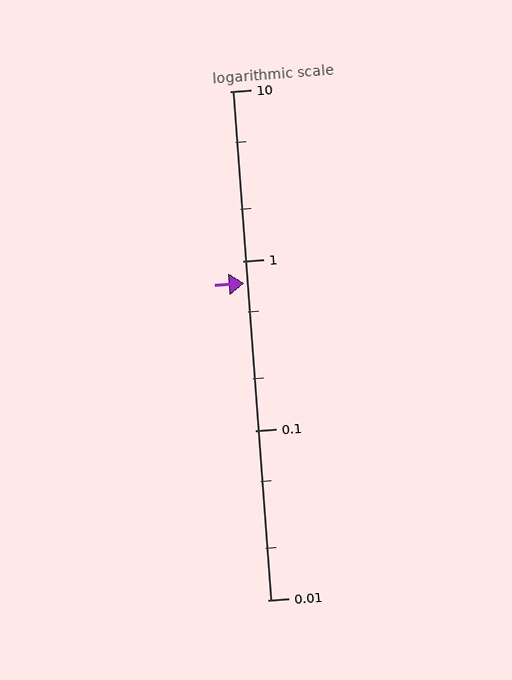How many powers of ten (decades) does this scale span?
The scale spans 3 decades, from 0.01 to 10.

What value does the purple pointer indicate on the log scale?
The pointer indicates approximately 0.74.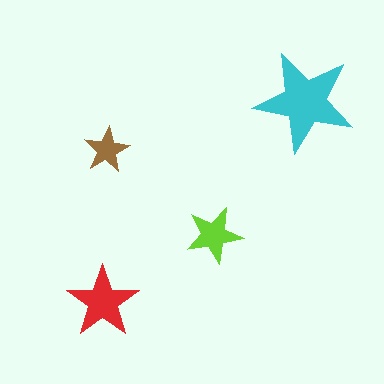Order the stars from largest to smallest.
the cyan one, the red one, the lime one, the brown one.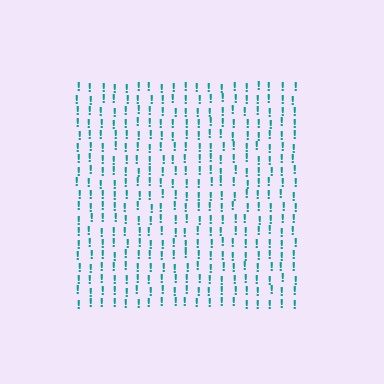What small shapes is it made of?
It is made of small exclamation marks.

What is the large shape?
The large shape is a square.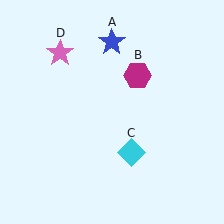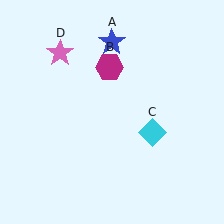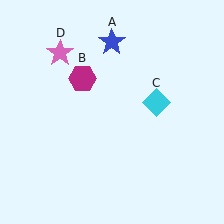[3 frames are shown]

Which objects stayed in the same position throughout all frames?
Blue star (object A) and pink star (object D) remained stationary.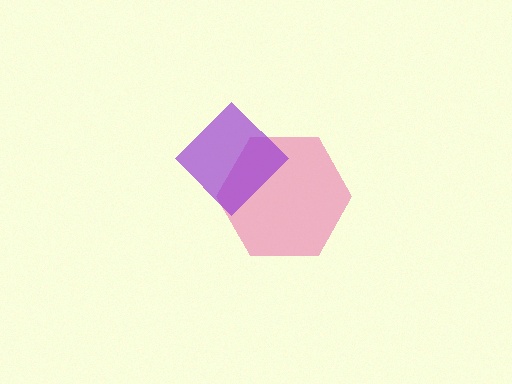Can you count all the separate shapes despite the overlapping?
Yes, there are 2 separate shapes.